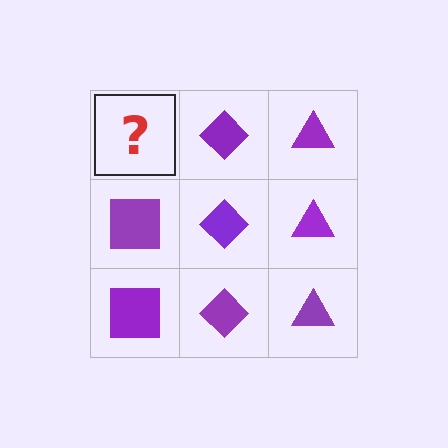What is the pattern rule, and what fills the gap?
The rule is that each column has a consistent shape. The gap should be filled with a purple square.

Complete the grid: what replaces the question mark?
The question mark should be replaced with a purple square.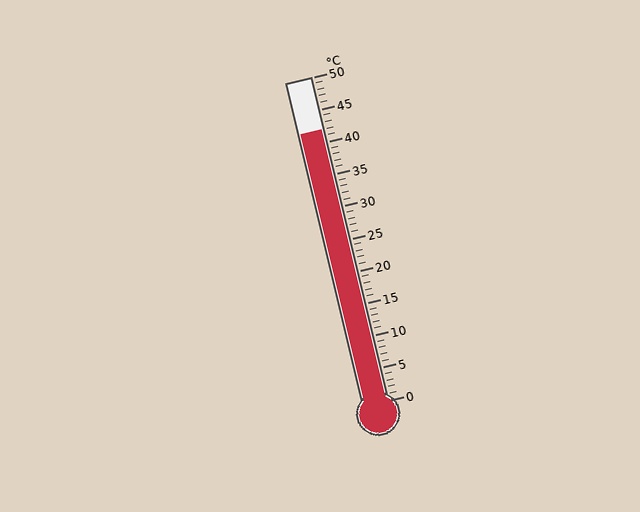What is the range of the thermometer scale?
The thermometer scale ranges from 0°C to 50°C.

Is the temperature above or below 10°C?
The temperature is above 10°C.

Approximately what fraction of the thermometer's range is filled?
The thermometer is filled to approximately 85% of its range.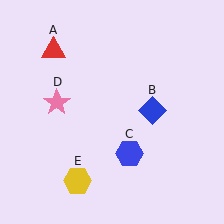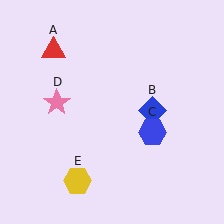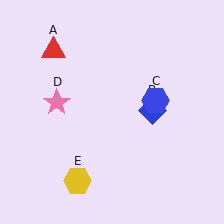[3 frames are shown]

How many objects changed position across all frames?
1 object changed position: blue hexagon (object C).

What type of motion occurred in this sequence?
The blue hexagon (object C) rotated counterclockwise around the center of the scene.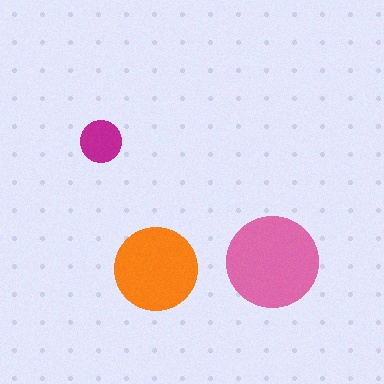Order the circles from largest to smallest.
the pink one, the orange one, the magenta one.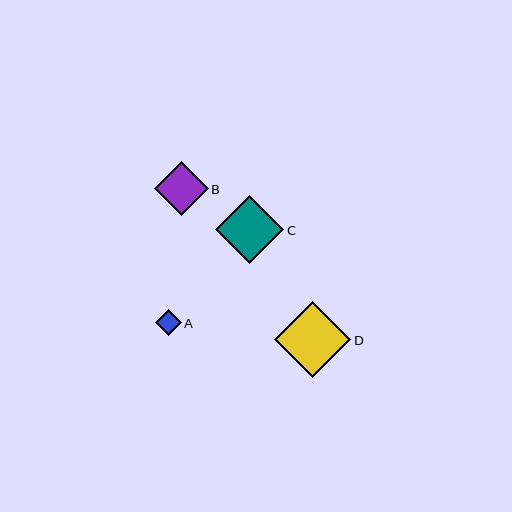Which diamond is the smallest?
Diamond A is the smallest with a size of approximately 25 pixels.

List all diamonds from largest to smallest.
From largest to smallest: D, C, B, A.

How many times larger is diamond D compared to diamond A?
Diamond D is approximately 3.0 times the size of diamond A.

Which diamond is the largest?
Diamond D is the largest with a size of approximately 76 pixels.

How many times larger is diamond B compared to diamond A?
Diamond B is approximately 2.1 times the size of diamond A.